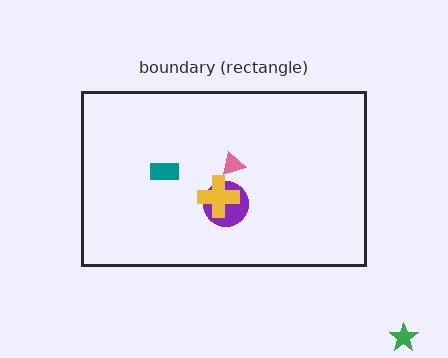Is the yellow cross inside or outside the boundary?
Inside.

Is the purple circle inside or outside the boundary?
Inside.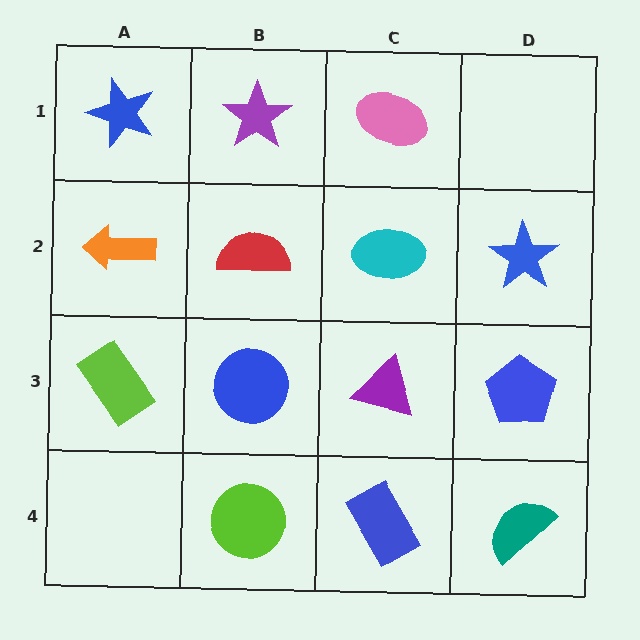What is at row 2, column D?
A blue star.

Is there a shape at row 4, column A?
No, that cell is empty.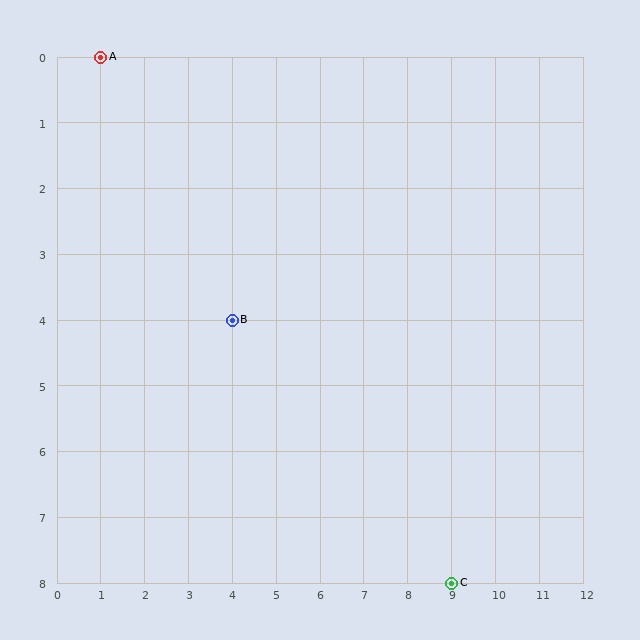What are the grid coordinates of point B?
Point B is at grid coordinates (4, 4).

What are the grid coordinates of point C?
Point C is at grid coordinates (9, 8).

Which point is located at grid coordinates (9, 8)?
Point C is at (9, 8).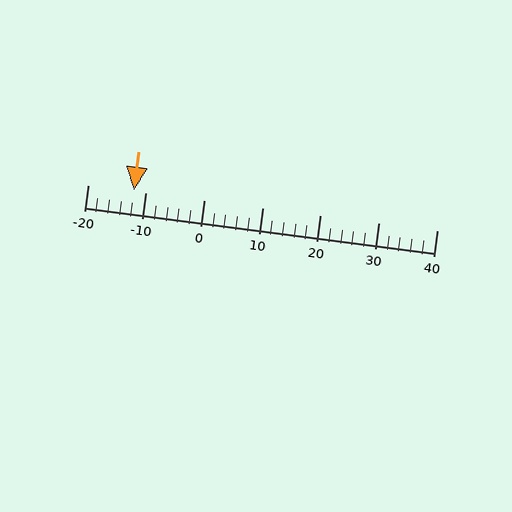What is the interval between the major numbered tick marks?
The major tick marks are spaced 10 units apart.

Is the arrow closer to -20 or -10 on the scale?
The arrow is closer to -10.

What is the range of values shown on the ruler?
The ruler shows values from -20 to 40.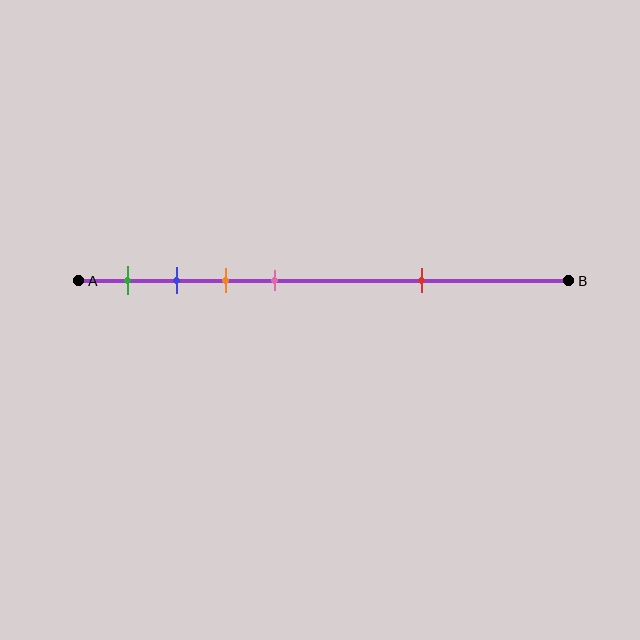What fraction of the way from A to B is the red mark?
The red mark is approximately 70% (0.7) of the way from A to B.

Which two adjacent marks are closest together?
The blue and orange marks are the closest adjacent pair.